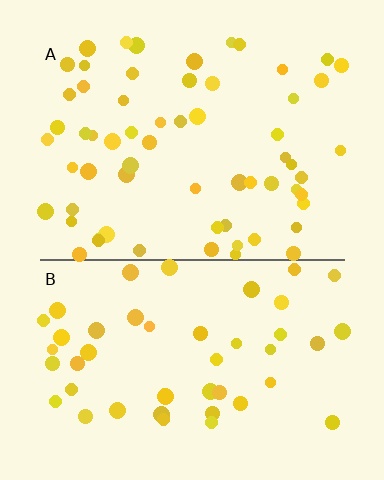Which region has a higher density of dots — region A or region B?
A (the top).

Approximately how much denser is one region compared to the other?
Approximately 1.3× — region A over region B.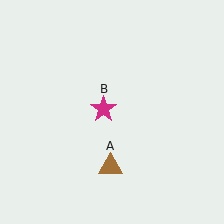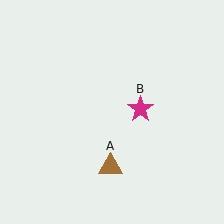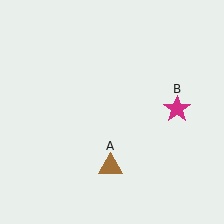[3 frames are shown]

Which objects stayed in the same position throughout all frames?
Brown triangle (object A) remained stationary.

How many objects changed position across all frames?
1 object changed position: magenta star (object B).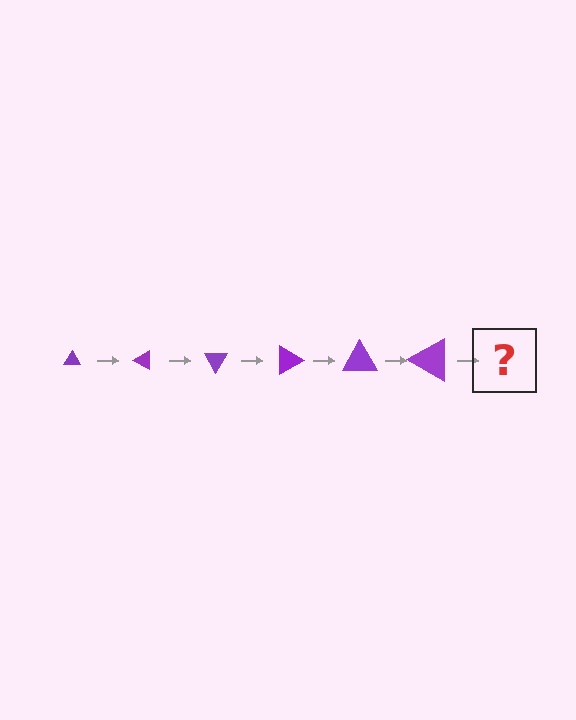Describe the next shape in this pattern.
It should be a triangle, larger than the previous one and rotated 180 degrees from the start.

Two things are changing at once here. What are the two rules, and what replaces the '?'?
The two rules are that the triangle grows larger each step and it rotates 30 degrees each step. The '?' should be a triangle, larger than the previous one and rotated 180 degrees from the start.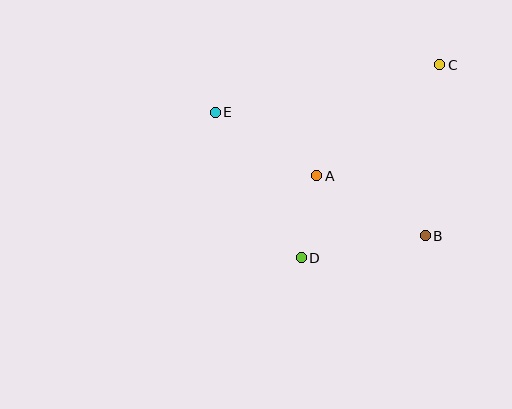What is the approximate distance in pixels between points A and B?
The distance between A and B is approximately 124 pixels.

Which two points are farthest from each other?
Points B and E are farthest from each other.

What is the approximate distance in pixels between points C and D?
The distance between C and D is approximately 238 pixels.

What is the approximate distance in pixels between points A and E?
The distance between A and E is approximately 120 pixels.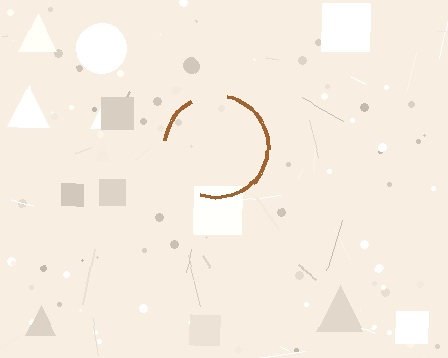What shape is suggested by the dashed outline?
The dashed outline suggests a circle.